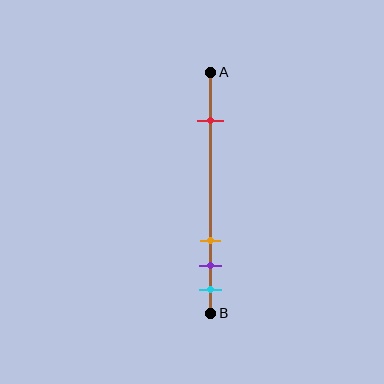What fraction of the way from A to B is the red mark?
The red mark is approximately 20% (0.2) of the way from A to B.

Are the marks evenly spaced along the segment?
No, the marks are not evenly spaced.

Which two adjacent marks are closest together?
The purple and cyan marks are the closest adjacent pair.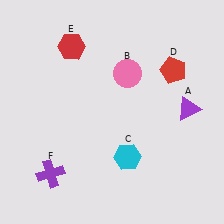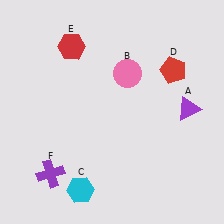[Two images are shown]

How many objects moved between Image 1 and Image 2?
1 object moved between the two images.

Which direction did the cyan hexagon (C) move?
The cyan hexagon (C) moved left.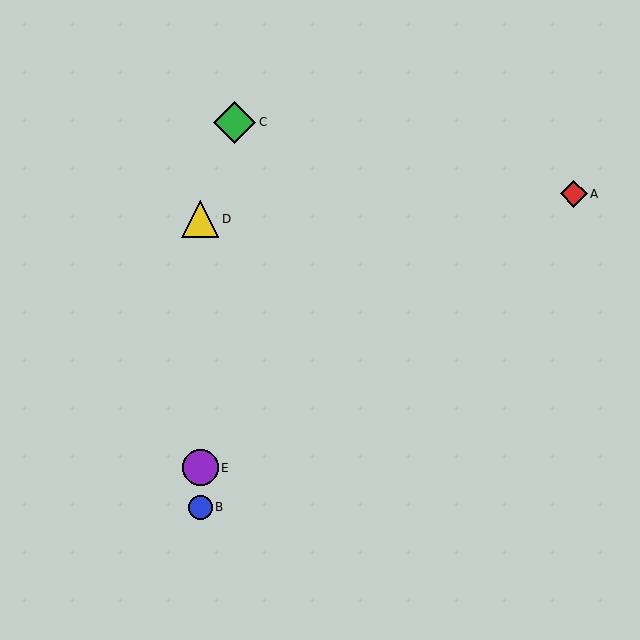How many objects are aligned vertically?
3 objects (B, D, E) are aligned vertically.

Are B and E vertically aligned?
Yes, both are at x≈200.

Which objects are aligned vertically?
Objects B, D, E are aligned vertically.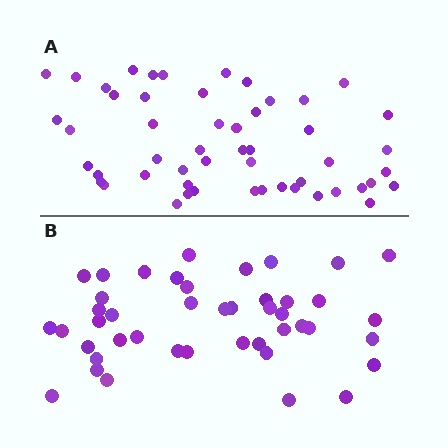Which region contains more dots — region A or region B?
Region A (the top region) has more dots.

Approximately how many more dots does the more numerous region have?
Region A has roughly 8 or so more dots than region B.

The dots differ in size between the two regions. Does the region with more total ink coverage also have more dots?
No. Region B has more total ink coverage because its dots are larger, but region A actually contains more individual dots. Total area can be misleading — the number of items is what matters here.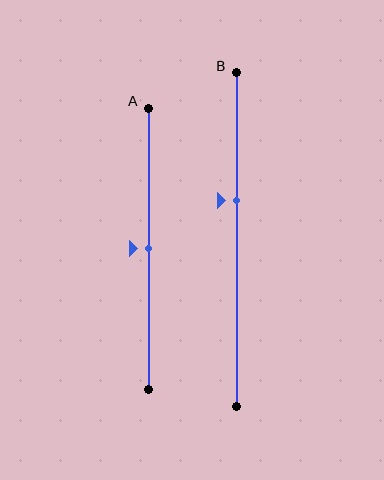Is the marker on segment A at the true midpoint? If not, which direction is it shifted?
Yes, the marker on segment A is at the true midpoint.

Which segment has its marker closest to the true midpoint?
Segment A has its marker closest to the true midpoint.